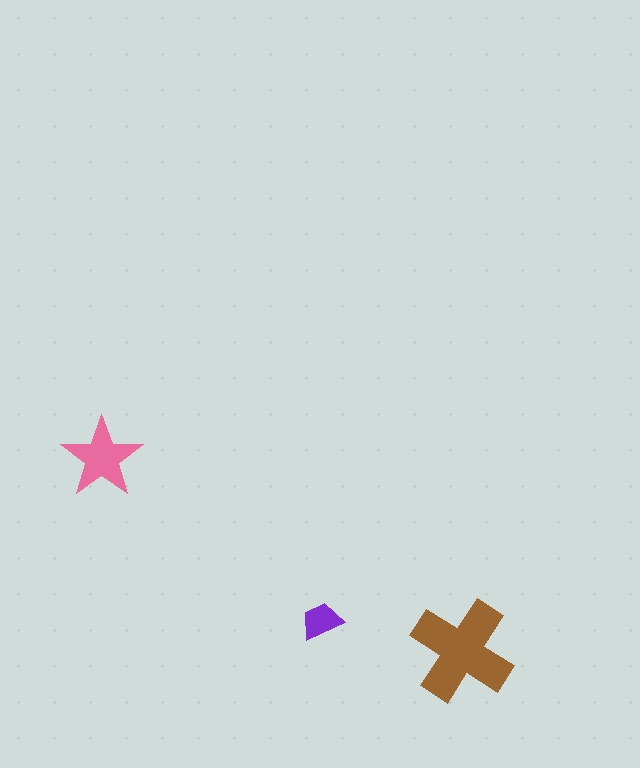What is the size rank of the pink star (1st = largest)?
2nd.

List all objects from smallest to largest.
The purple trapezoid, the pink star, the brown cross.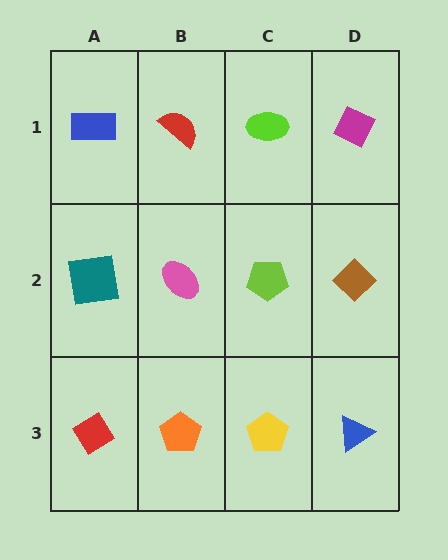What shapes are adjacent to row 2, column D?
A magenta diamond (row 1, column D), a blue triangle (row 3, column D), a lime pentagon (row 2, column C).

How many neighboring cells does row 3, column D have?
2.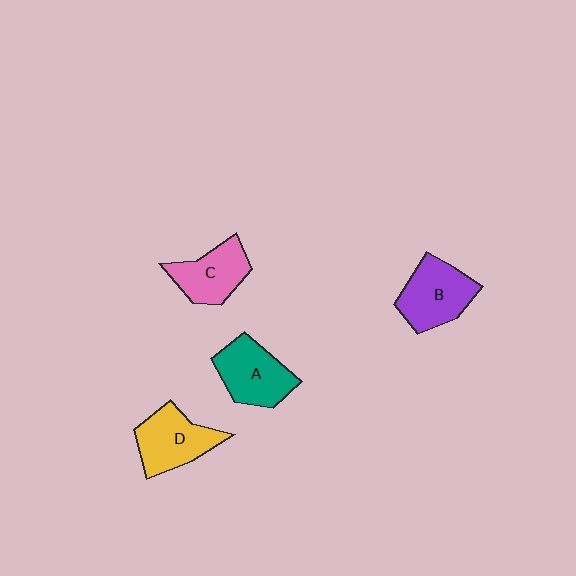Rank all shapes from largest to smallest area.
From largest to smallest: B (purple), A (teal), D (yellow), C (pink).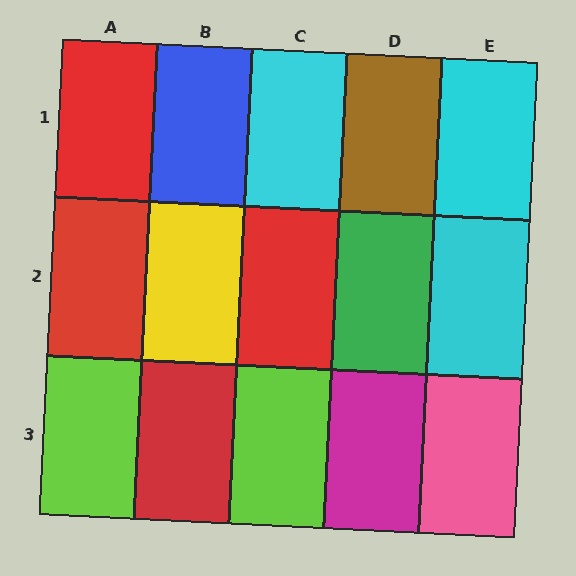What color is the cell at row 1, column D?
Brown.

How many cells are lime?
2 cells are lime.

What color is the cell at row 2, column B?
Yellow.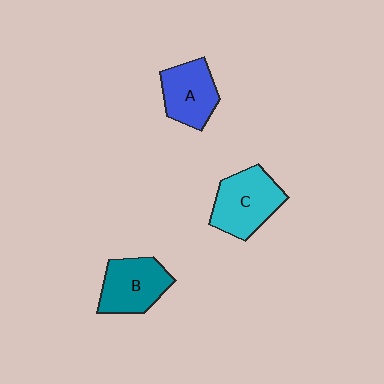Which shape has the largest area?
Shape C (cyan).